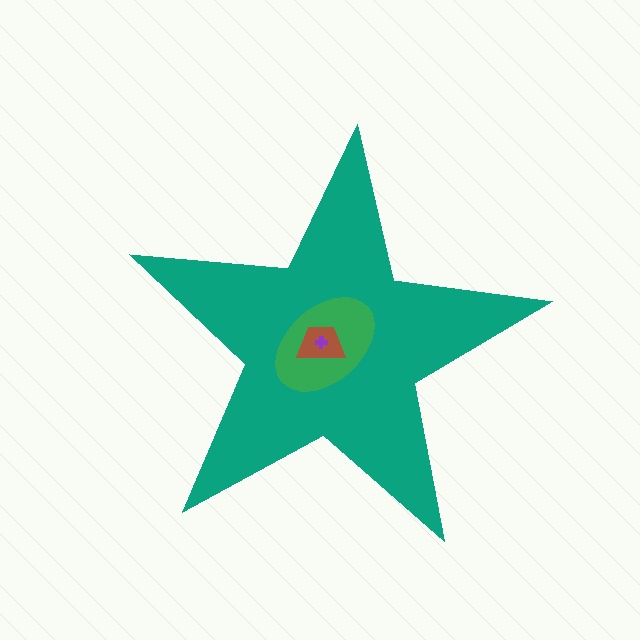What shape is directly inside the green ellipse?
The brown trapezoid.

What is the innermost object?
The purple cross.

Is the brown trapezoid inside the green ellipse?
Yes.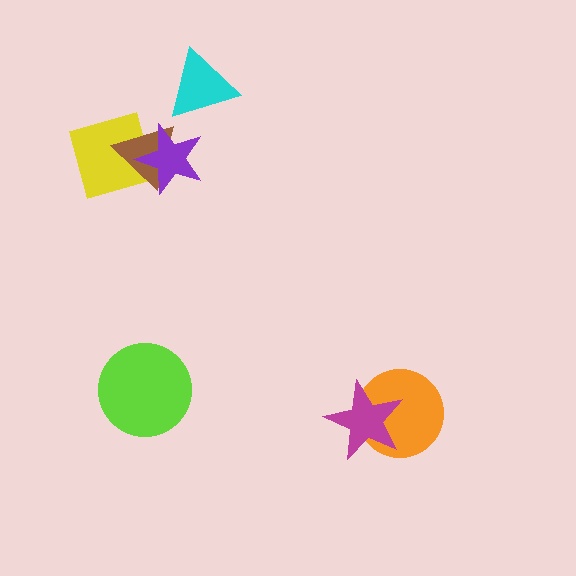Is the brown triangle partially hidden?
Yes, it is partially covered by another shape.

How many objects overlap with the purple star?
2 objects overlap with the purple star.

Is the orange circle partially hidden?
Yes, it is partially covered by another shape.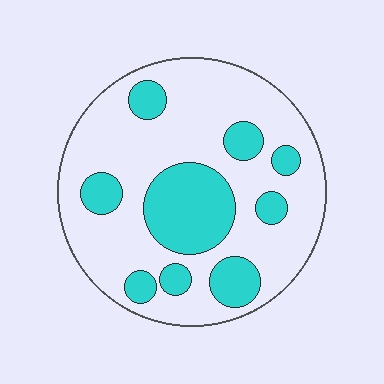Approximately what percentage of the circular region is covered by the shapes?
Approximately 30%.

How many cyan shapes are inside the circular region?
9.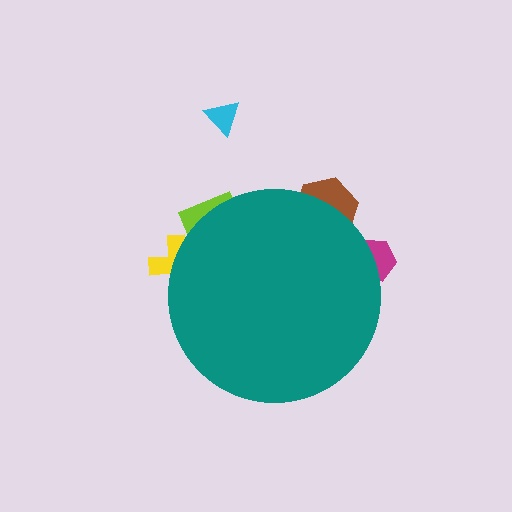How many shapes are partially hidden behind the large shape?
4 shapes are partially hidden.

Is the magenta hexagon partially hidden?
Yes, the magenta hexagon is partially hidden behind the teal circle.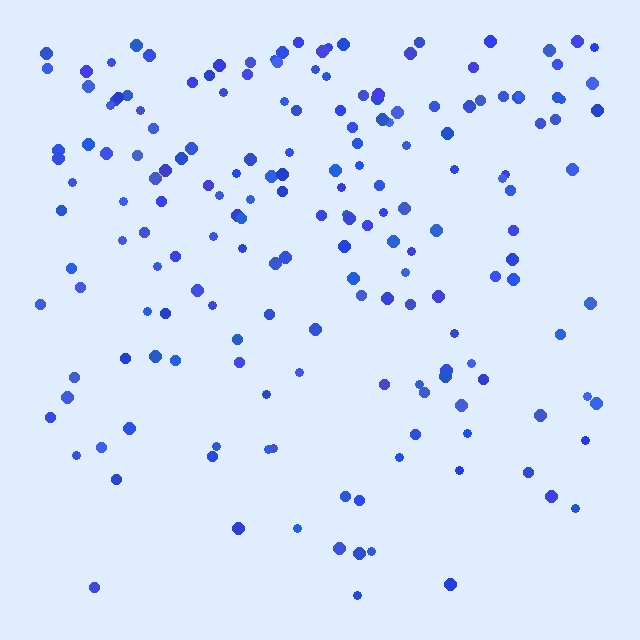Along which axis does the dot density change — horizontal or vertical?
Vertical.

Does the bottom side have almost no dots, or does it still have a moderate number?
Still a moderate number, just noticeably fewer than the top.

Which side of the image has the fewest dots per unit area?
The bottom.